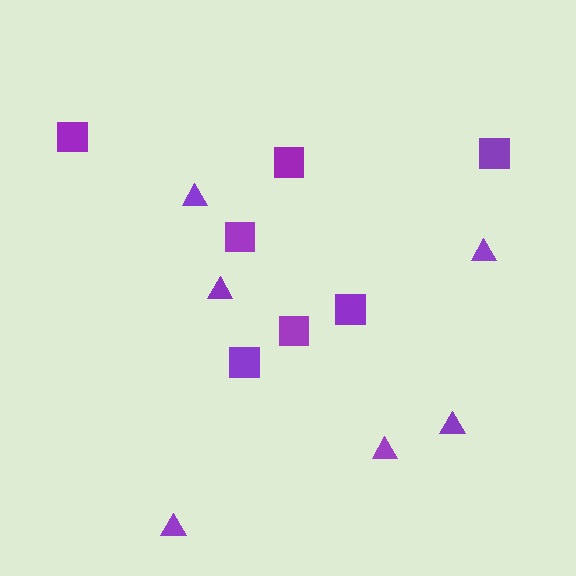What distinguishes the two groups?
There are 2 groups: one group of squares (7) and one group of triangles (6).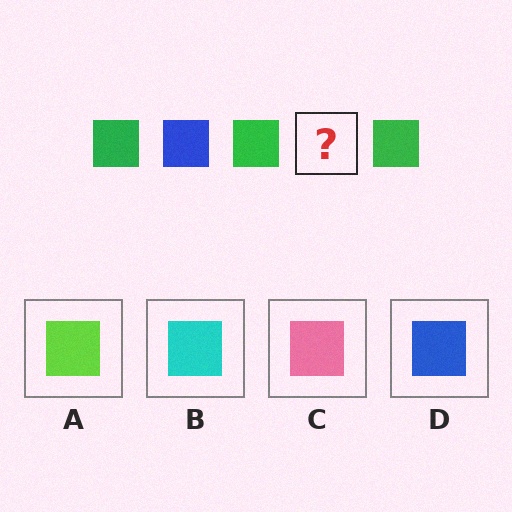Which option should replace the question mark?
Option D.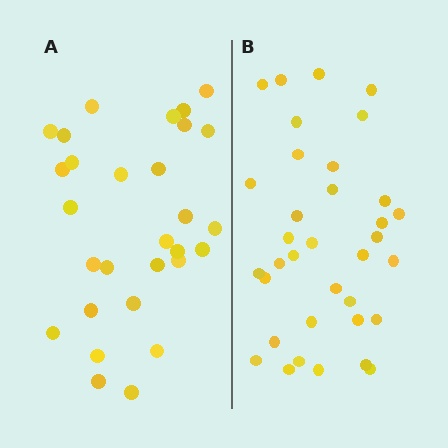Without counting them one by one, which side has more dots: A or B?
Region B (the right region) has more dots.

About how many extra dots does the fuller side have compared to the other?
Region B has about 6 more dots than region A.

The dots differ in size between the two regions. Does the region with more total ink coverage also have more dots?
No. Region A has more total ink coverage because its dots are larger, but region B actually contains more individual dots. Total area can be misleading — the number of items is what matters here.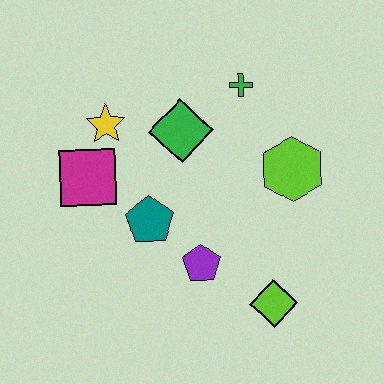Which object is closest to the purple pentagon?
The teal pentagon is closest to the purple pentagon.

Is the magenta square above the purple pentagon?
Yes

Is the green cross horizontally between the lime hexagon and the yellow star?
Yes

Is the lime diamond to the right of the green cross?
Yes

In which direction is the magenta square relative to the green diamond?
The magenta square is to the left of the green diamond.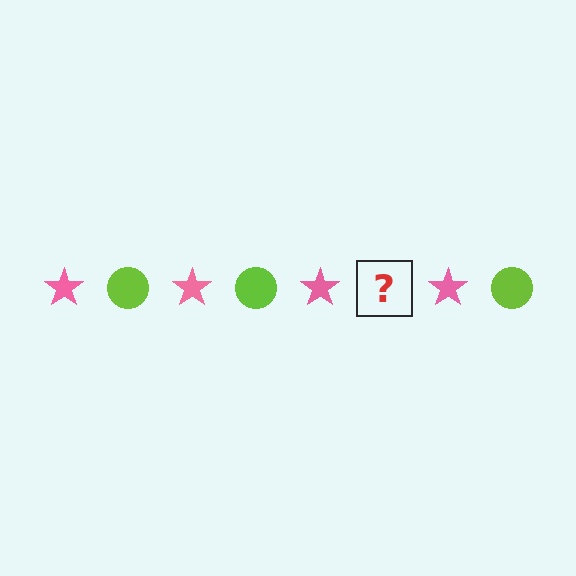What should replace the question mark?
The question mark should be replaced with a lime circle.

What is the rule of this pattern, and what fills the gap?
The rule is that the pattern alternates between pink star and lime circle. The gap should be filled with a lime circle.